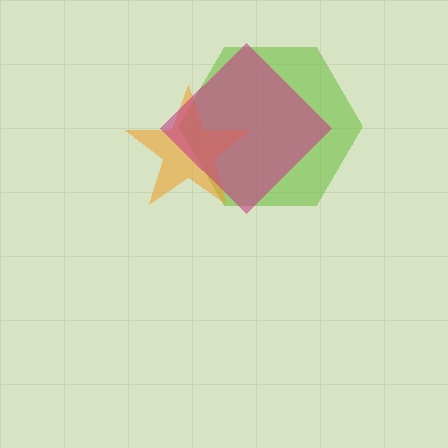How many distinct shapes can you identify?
There are 3 distinct shapes: a lime hexagon, an orange star, a magenta diamond.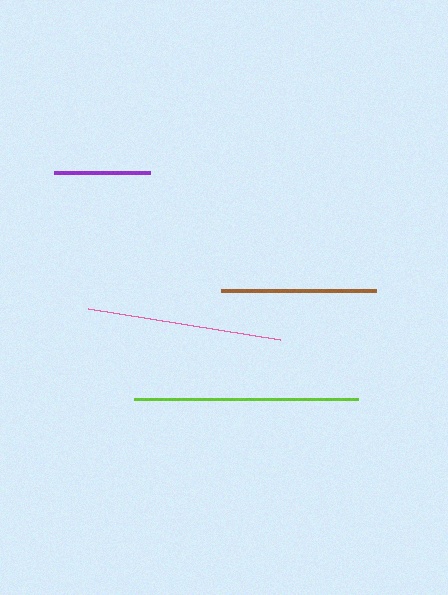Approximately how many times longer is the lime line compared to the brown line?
The lime line is approximately 1.4 times the length of the brown line.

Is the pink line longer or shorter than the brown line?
The pink line is longer than the brown line.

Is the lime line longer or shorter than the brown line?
The lime line is longer than the brown line.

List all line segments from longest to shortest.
From longest to shortest: lime, pink, brown, purple.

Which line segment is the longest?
The lime line is the longest at approximately 224 pixels.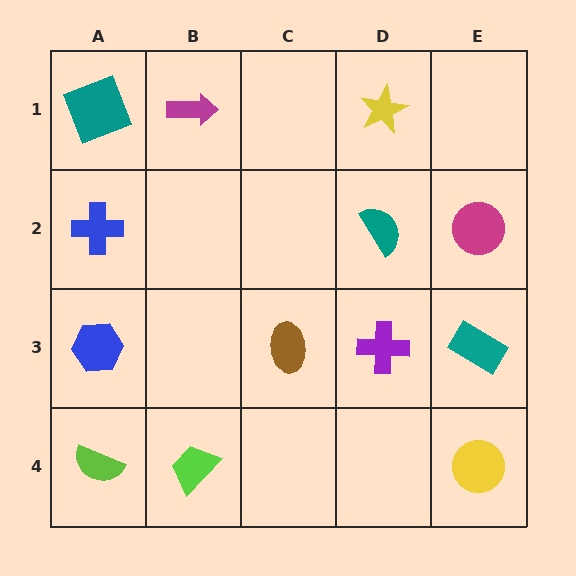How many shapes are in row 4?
3 shapes.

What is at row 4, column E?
A yellow circle.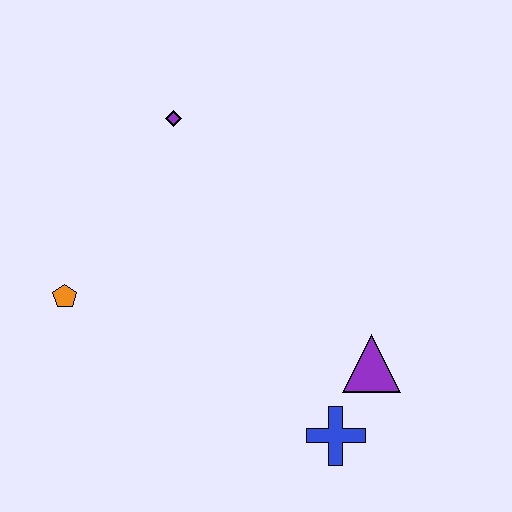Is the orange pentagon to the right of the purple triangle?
No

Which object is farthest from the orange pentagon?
The purple triangle is farthest from the orange pentagon.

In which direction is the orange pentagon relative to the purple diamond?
The orange pentagon is below the purple diamond.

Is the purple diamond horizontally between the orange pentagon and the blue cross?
Yes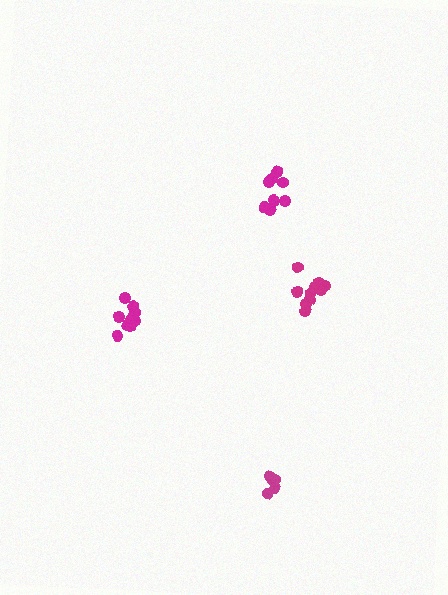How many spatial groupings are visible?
There are 4 spatial groupings.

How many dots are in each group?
Group 1: 10 dots, Group 2: 8 dots, Group 3: 11 dots, Group 4: 5 dots (34 total).